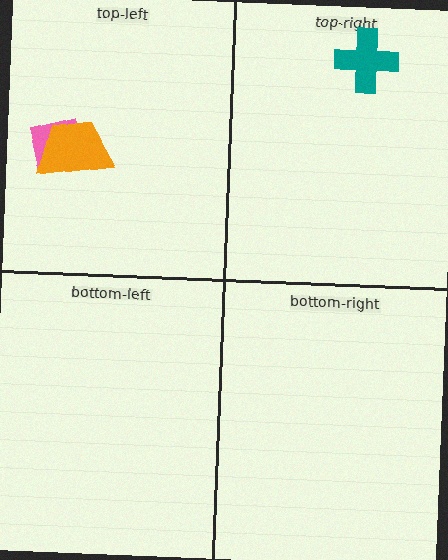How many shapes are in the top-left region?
2.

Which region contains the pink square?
The top-left region.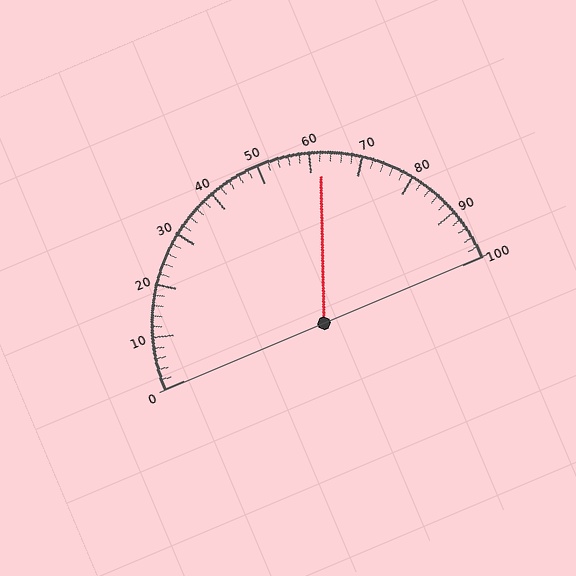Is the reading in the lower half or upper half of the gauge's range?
The reading is in the upper half of the range (0 to 100).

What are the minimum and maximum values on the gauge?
The gauge ranges from 0 to 100.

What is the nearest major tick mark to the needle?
The nearest major tick mark is 60.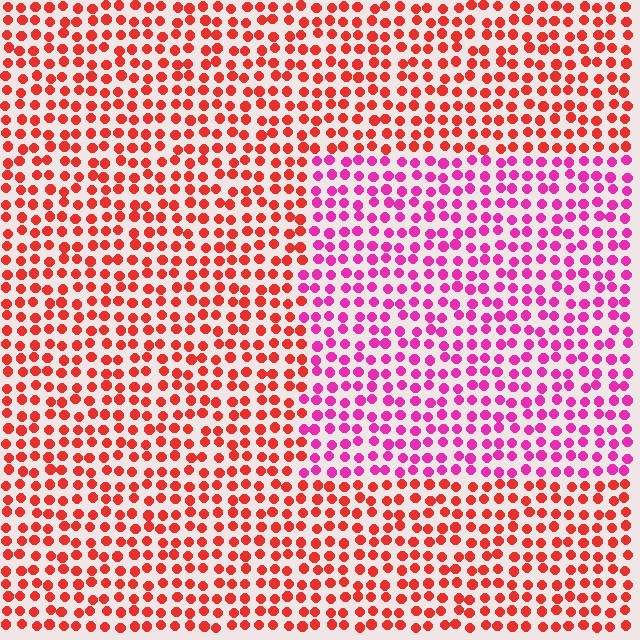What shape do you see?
I see a rectangle.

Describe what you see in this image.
The image is filled with small red elements in a uniform arrangement. A rectangle-shaped region is visible where the elements are tinted to a slightly different hue, forming a subtle color boundary.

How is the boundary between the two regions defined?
The boundary is defined purely by a slight shift in hue (about 45 degrees). Spacing, size, and orientation are identical on both sides.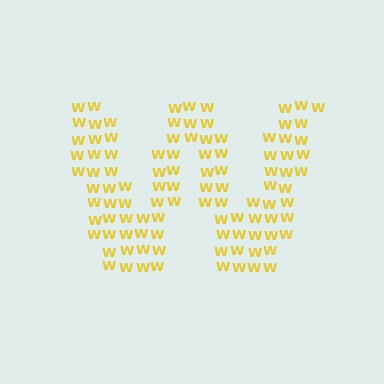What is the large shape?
The large shape is the letter W.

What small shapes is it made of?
It is made of small letter W's.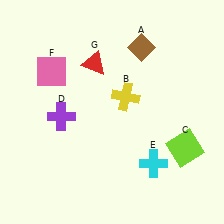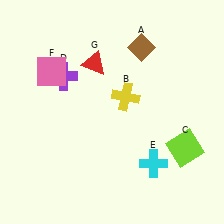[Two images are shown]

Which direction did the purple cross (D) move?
The purple cross (D) moved up.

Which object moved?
The purple cross (D) moved up.